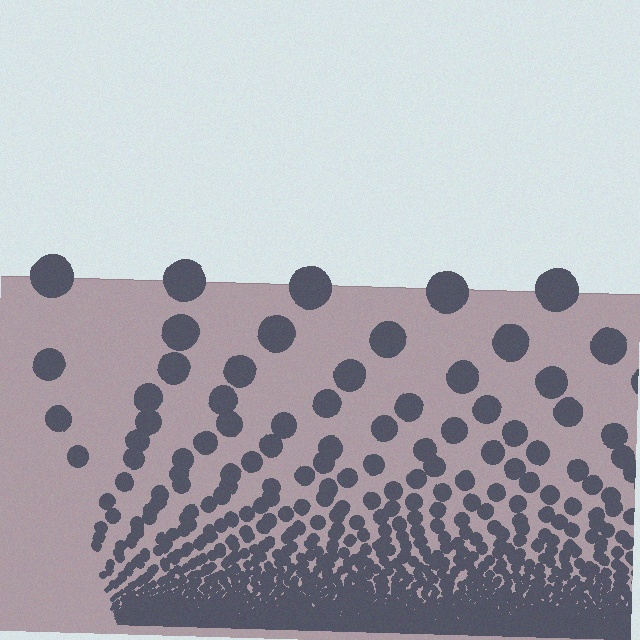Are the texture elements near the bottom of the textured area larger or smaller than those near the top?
Smaller. The gradient is inverted — elements near the bottom are smaller and denser.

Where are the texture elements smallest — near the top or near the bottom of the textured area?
Near the bottom.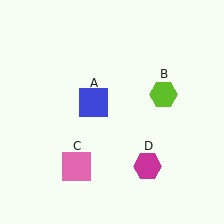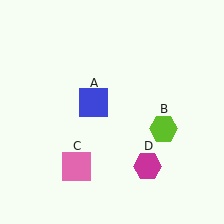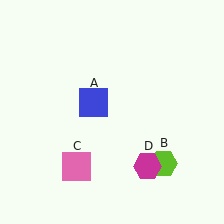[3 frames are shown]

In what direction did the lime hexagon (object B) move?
The lime hexagon (object B) moved down.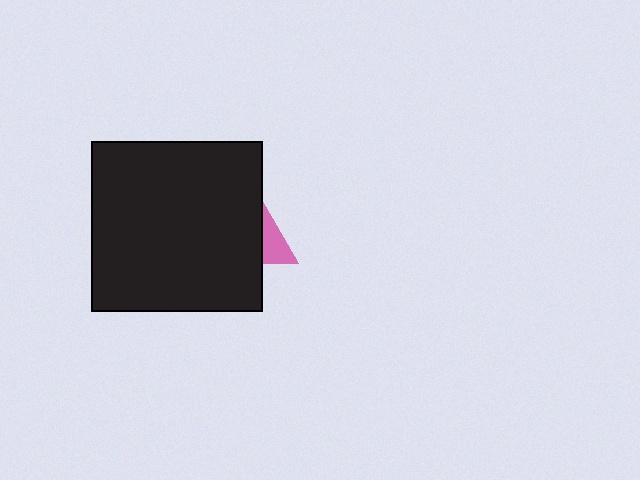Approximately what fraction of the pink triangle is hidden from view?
Roughly 68% of the pink triangle is hidden behind the black rectangle.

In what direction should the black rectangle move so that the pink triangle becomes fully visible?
The black rectangle should move left. That is the shortest direction to clear the overlap and leave the pink triangle fully visible.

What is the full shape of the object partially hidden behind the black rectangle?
The partially hidden object is a pink triangle.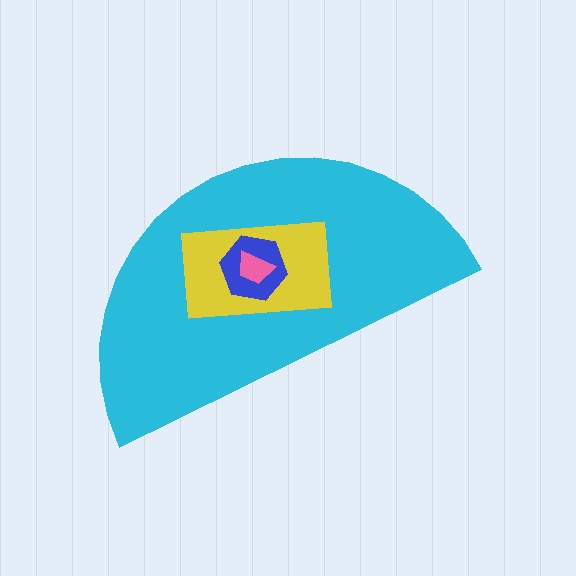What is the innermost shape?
The pink trapezoid.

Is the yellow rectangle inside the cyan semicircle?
Yes.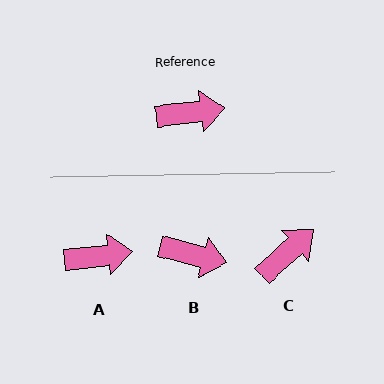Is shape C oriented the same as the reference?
No, it is off by about 35 degrees.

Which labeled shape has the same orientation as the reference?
A.